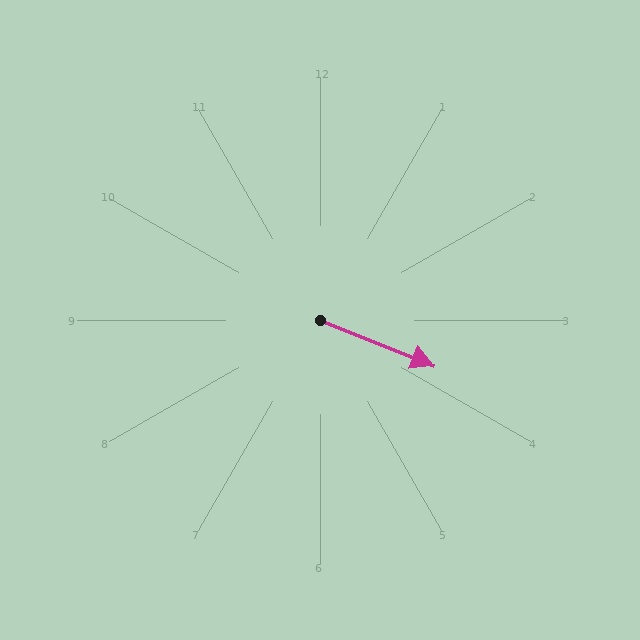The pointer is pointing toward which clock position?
Roughly 4 o'clock.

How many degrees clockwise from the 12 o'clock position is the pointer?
Approximately 112 degrees.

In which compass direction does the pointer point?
East.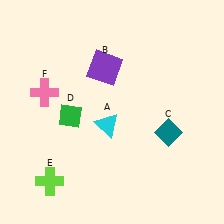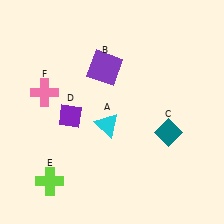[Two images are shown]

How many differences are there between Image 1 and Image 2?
There is 1 difference between the two images.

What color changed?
The diamond (D) changed from green in Image 1 to purple in Image 2.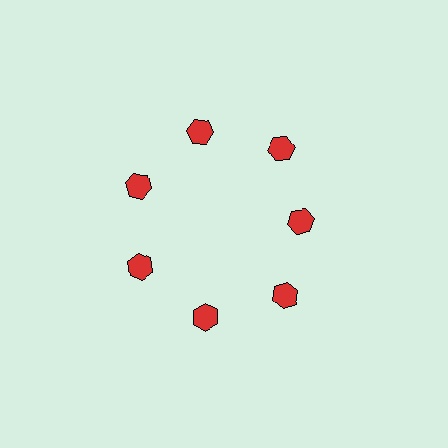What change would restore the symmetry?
The symmetry would be restored by moving it outward, back onto the ring so that all 7 hexagons sit at equal angles and equal distance from the center.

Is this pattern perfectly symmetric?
No. The 7 red hexagons are arranged in a ring, but one element near the 3 o'clock position is pulled inward toward the center, breaking the 7-fold rotational symmetry.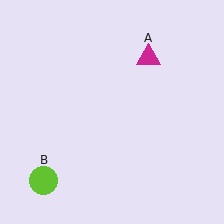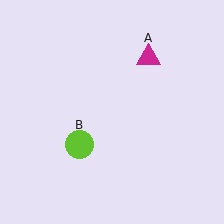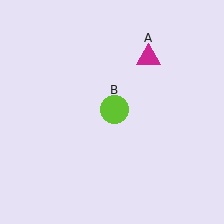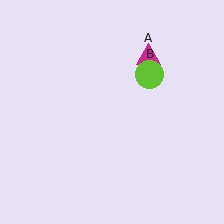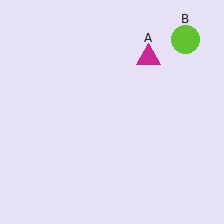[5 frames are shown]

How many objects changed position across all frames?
1 object changed position: lime circle (object B).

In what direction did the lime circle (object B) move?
The lime circle (object B) moved up and to the right.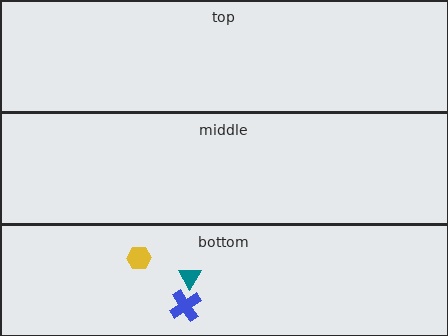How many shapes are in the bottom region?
3.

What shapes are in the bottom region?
The teal triangle, the yellow hexagon, the blue cross.